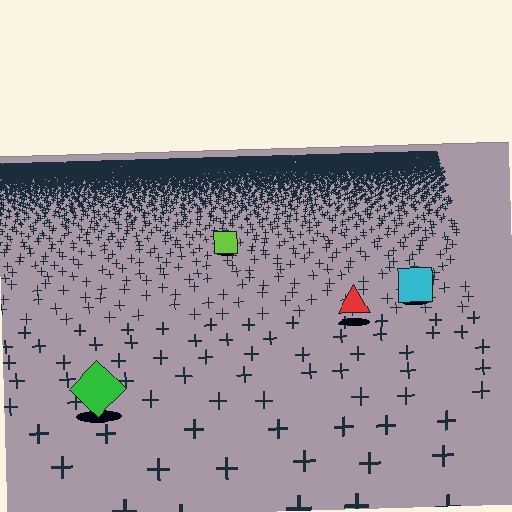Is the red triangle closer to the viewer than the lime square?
Yes. The red triangle is closer — you can tell from the texture gradient: the ground texture is coarser near it.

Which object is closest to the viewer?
The green diamond is closest. The texture marks near it are larger and more spread out.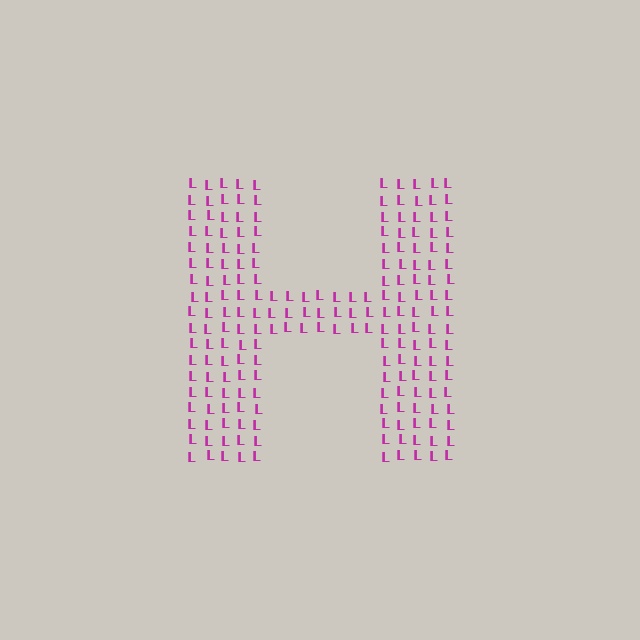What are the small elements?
The small elements are letter L's.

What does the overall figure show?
The overall figure shows the letter H.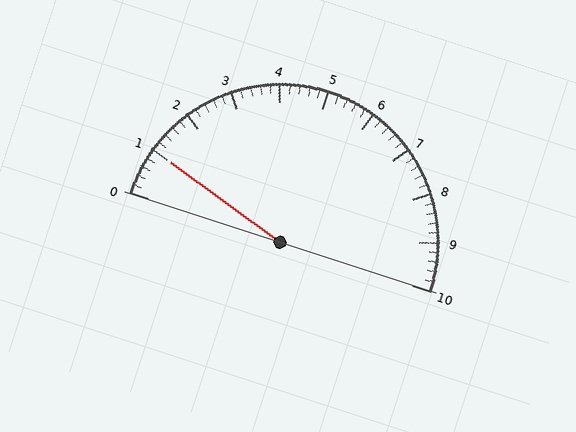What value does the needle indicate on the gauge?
The needle indicates approximately 1.0.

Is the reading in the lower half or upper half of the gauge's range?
The reading is in the lower half of the range (0 to 10).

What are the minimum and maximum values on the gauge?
The gauge ranges from 0 to 10.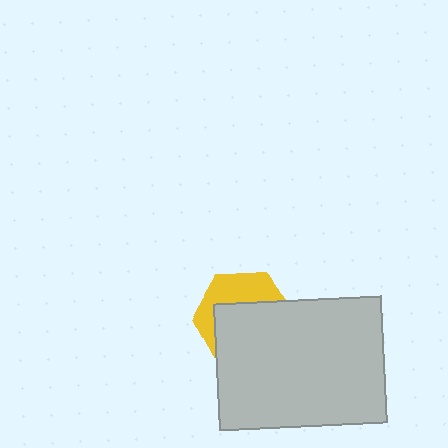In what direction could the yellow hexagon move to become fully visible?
The yellow hexagon could move up. That would shift it out from behind the light gray rectangle entirely.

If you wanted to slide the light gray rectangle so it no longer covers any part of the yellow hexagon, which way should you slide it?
Slide it down — that is the most direct way to separate the two shapes.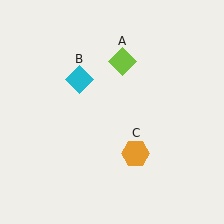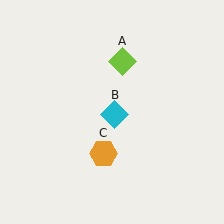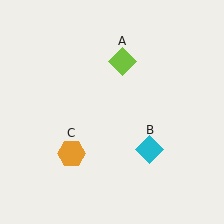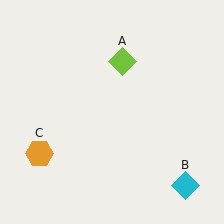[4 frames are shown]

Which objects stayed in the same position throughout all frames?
Lime diamond (object A) remained stationary.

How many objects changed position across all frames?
2 objects changed position: cyan diamond (object B), orange hexagon (object C).